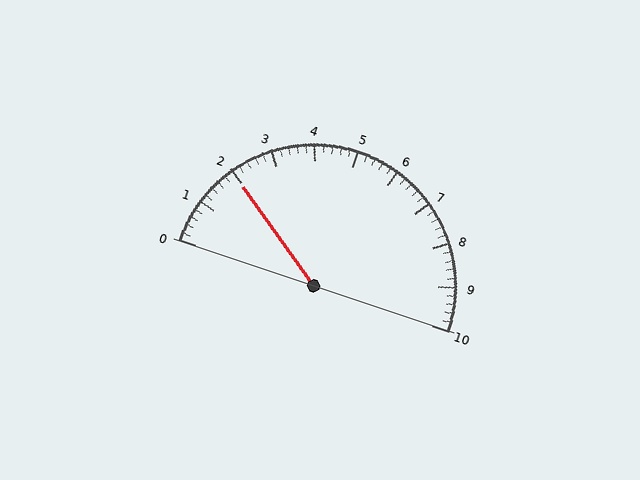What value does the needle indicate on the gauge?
The needle indicates approximately 2.0.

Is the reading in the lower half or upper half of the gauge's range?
The reading is in the lower half of the range (0 to 10).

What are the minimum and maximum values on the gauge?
The gauge ranges from 0 to 10.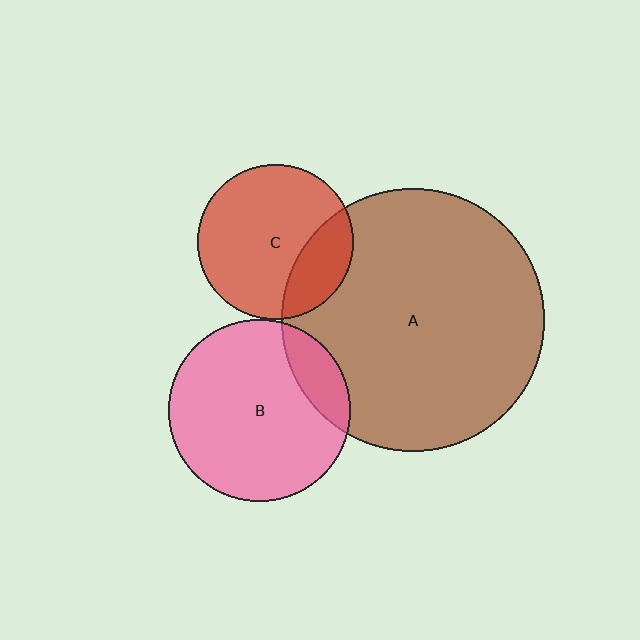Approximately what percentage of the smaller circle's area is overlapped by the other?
Approximately 25%.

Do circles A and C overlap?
Yes.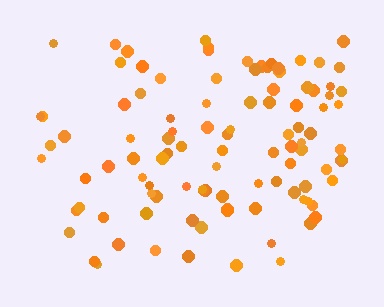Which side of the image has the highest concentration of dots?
The right.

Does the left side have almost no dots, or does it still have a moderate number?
Still a moderate number, just noticeably fewer than the right.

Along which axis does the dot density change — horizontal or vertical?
Horizontal.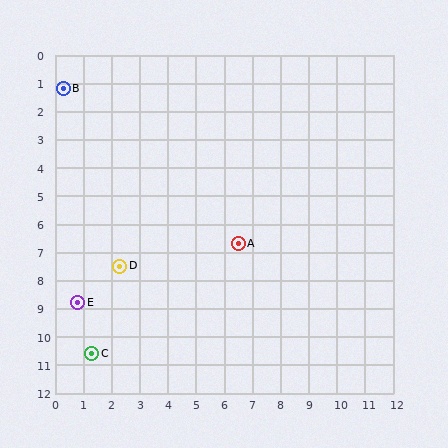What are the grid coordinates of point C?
Point C is at approximately (1.3, 10.6).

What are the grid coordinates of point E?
Point E is at approximately (0.8, 8.8).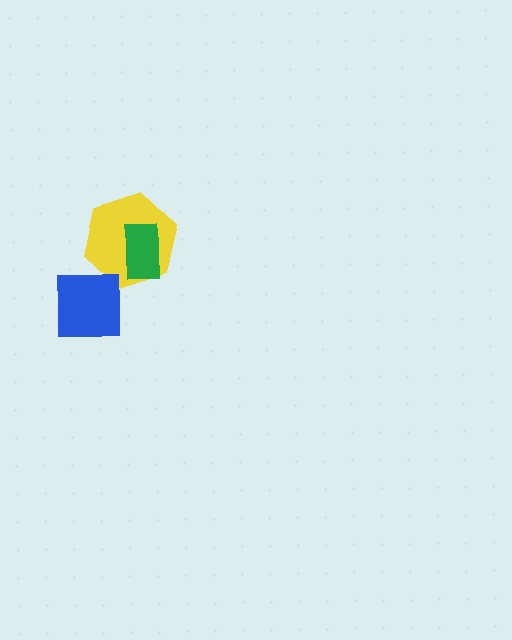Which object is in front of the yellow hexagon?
The green rectangle is in front of the yellow hexagon.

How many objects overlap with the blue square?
0 objects overlap with the blue square.